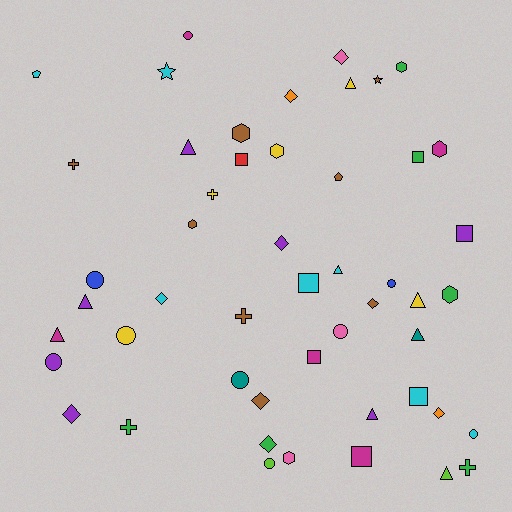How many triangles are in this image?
There are 9 triangles.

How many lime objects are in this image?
There are 2 lime objects.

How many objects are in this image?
There are 50 objects.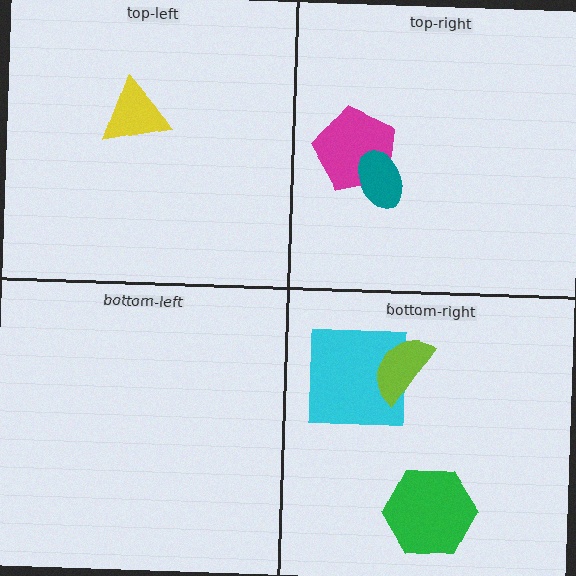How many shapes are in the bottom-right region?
3.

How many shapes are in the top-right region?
2.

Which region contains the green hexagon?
The bottom-right region.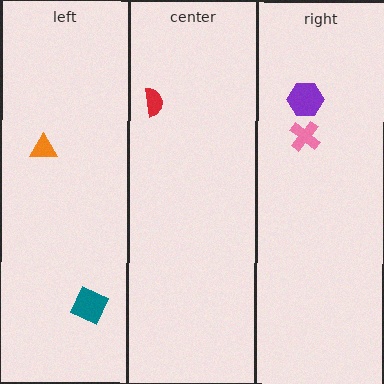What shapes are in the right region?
The purple hexagon, the pink cross.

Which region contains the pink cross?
The right region.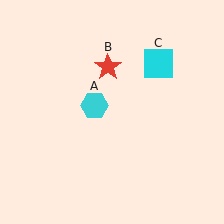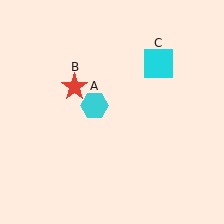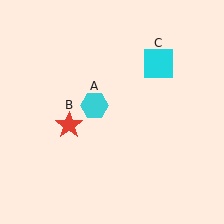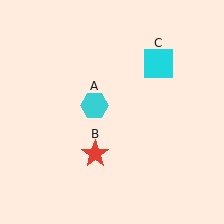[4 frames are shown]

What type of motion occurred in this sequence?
The red star (object B) rotated counterclockwise around the center of the scene.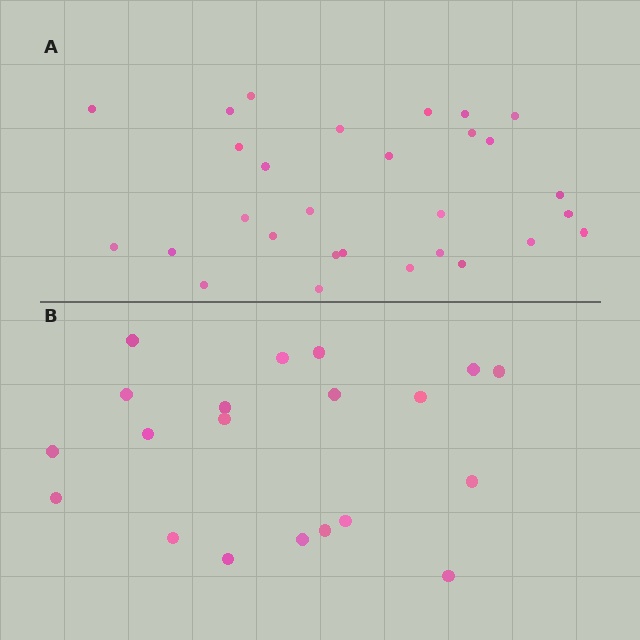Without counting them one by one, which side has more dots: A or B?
Region A (the top region) has more dots.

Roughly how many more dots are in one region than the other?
Region A has roughly 8 or so more dots than region B.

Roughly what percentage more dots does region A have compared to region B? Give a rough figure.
About 45% more.